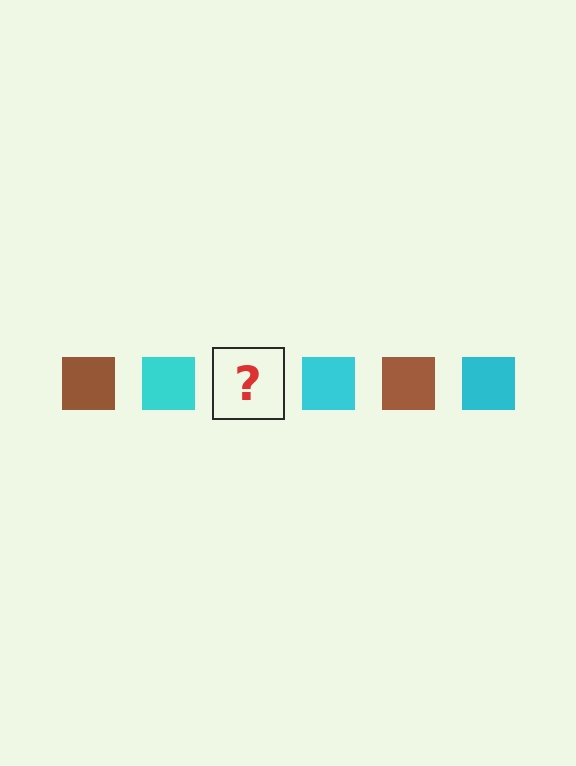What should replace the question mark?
The question mark should be replaced with a brown square.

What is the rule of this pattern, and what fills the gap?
The rule is that the pattern cycles through brown, cyan squares. The gap should be filled with a brown square.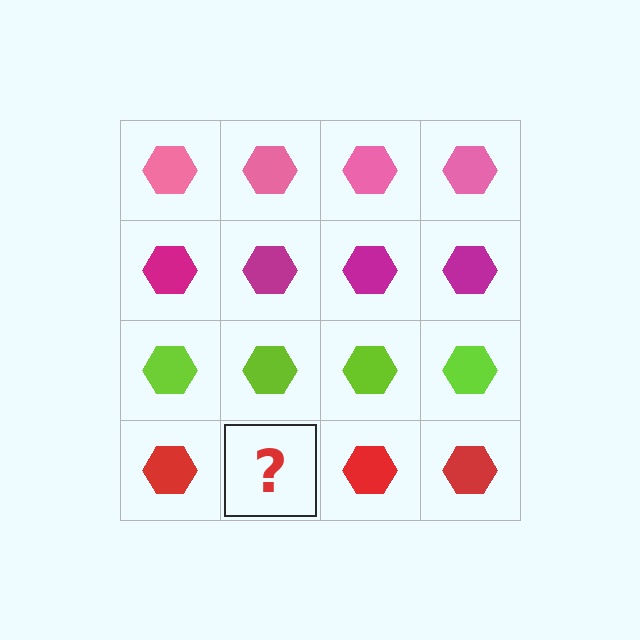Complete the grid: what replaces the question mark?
The question mark should be replaced with a red hexagon.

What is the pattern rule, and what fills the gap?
The rule is that each row has a consistent color. The gap should be filled with a red hexagon.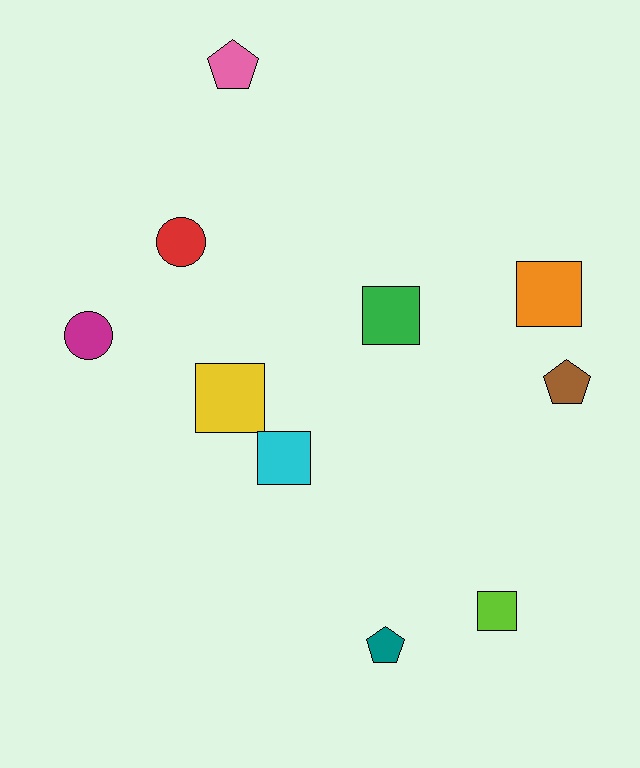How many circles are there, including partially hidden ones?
There are 2 circles.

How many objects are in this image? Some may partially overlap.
There are 10 objects.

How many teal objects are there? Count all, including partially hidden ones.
There is 1 teal object.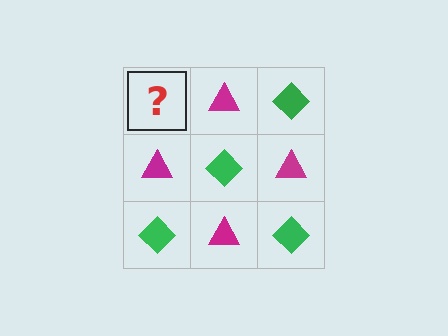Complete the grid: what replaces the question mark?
The question mark should be replaced with a green diamond.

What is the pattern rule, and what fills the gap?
The rule is that it alternates green diamond and magenta triangle in a checkerboard pattern. The gap should be filled with a green diamond.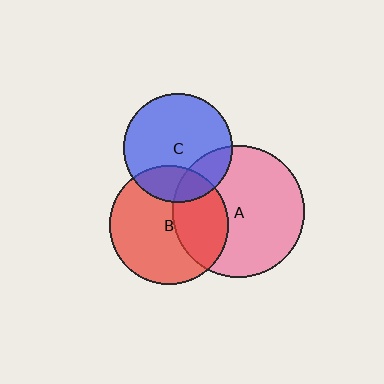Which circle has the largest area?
Circle A (pink).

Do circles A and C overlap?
Yes.